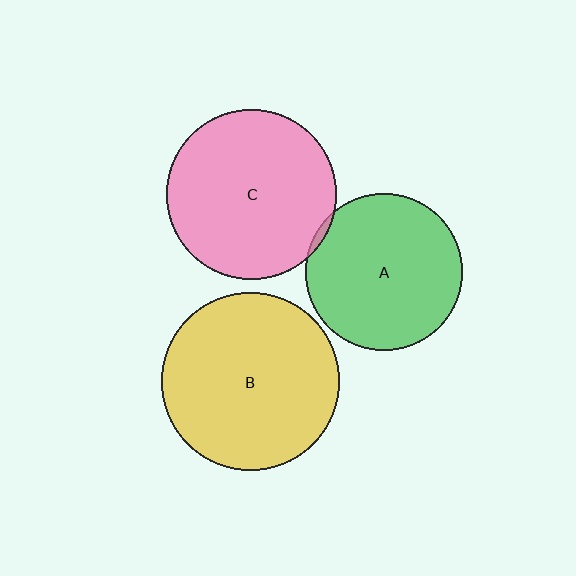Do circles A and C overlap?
Yes.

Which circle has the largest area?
Circle B (yellow).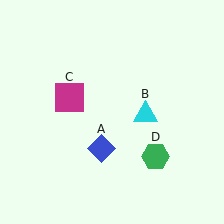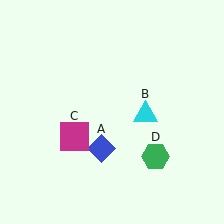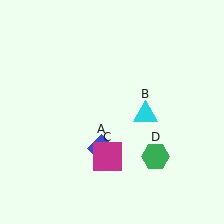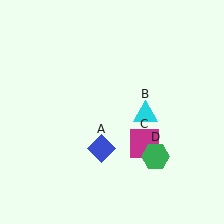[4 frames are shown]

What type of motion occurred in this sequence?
The magenta square (object C) rotated counterclockwise around the center of the scene.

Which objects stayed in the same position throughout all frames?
Blue diamond (object A) and cyan triangle (object B) and green hexagon (object D) remained stationary.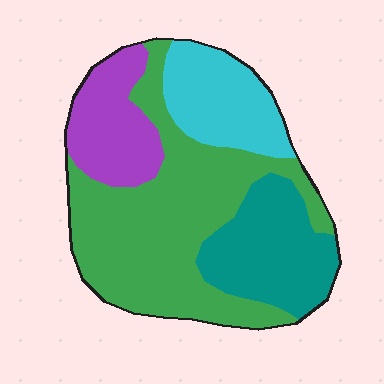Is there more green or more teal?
Green.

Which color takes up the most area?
Green, at roughly 45%.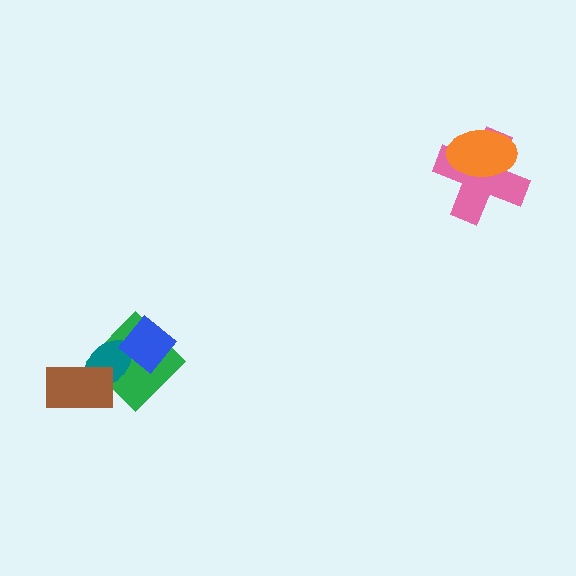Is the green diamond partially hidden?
Yes, it is partially covered by another shape.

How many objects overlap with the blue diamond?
2 objects overlap with the blue diamond.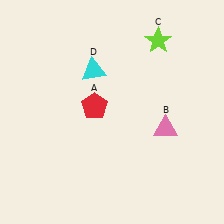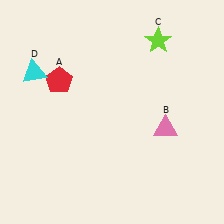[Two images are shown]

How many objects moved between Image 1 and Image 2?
2 objects moved between the two images.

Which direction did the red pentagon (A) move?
The red pentagon (A) moved left.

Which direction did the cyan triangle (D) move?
The cyan triangle (D) moved left.